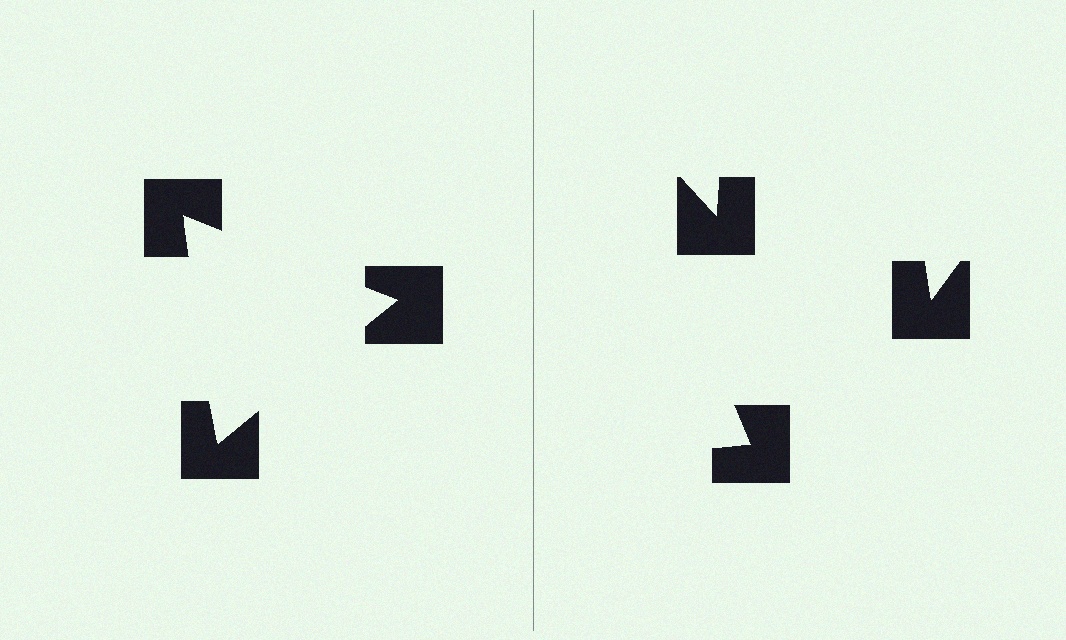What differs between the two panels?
The notched squares are positioned identically on both sides; only the wedge orientations differ. On the left they align to a triangle; on the right they are misaligned.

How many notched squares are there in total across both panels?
6 — 3 on each side.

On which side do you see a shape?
An illusory triangle appears on the left side. On the right side the wedge cuts are rotated, so no coherent shape forms.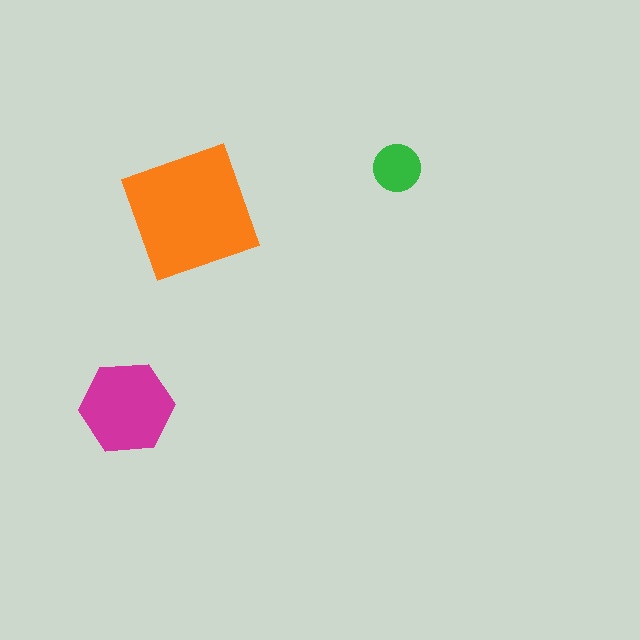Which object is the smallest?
The green circle.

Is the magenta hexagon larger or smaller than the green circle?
Larger.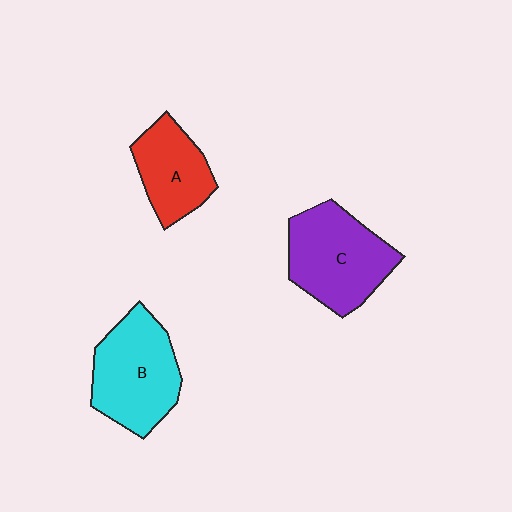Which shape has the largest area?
Shape C (purple).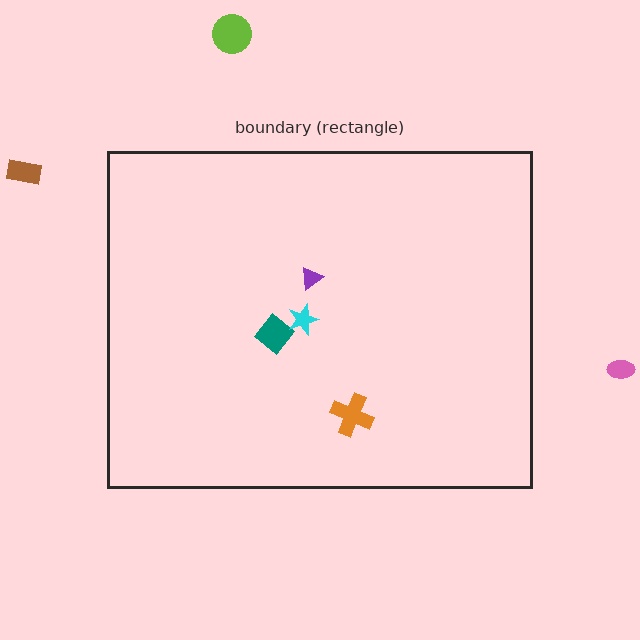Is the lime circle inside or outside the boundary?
Outside.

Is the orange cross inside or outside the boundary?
Inside.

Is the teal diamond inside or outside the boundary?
Inside.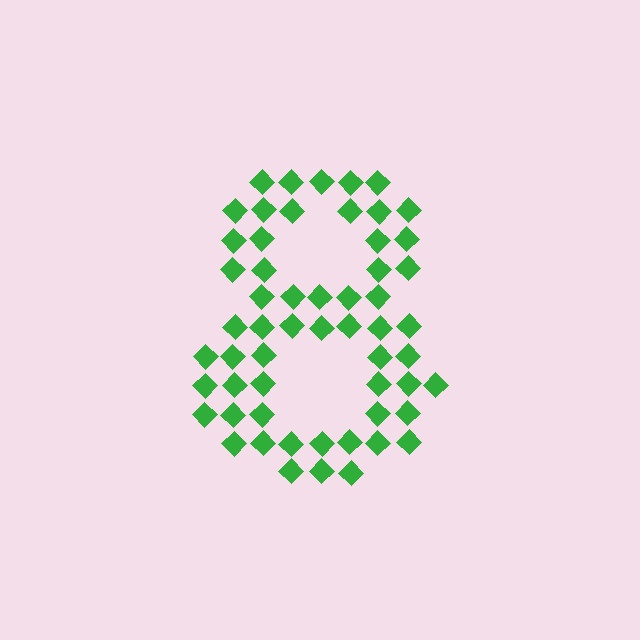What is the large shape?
The large shape is the digit 8.